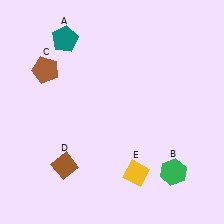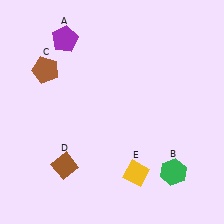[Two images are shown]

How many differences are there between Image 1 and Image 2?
There is 1 difference between the two images.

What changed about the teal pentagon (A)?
In Image 1, A is teal. In Image 2, it changed to purple.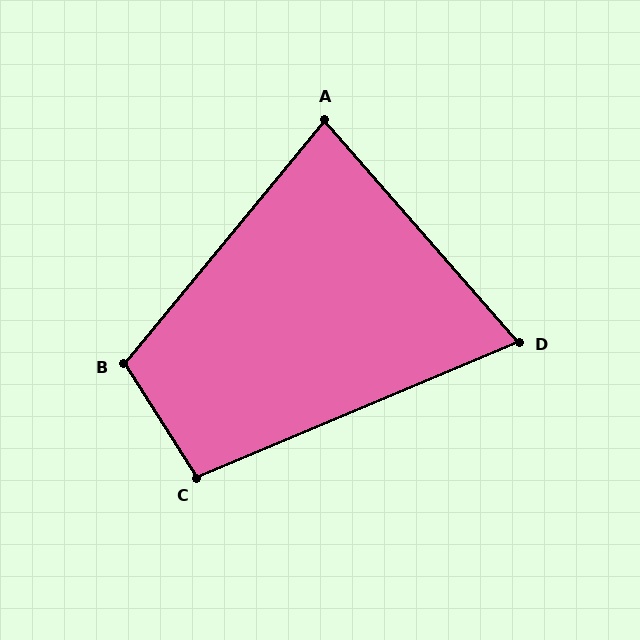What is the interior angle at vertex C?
Approximately 100 degrees (obtuse).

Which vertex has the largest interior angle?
B, at approximately 108 degrees.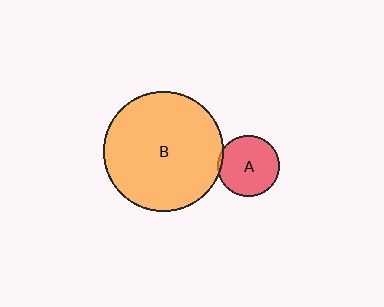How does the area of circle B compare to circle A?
Approximately 3.8 times.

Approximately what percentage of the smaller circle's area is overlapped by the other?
Approximately 5%.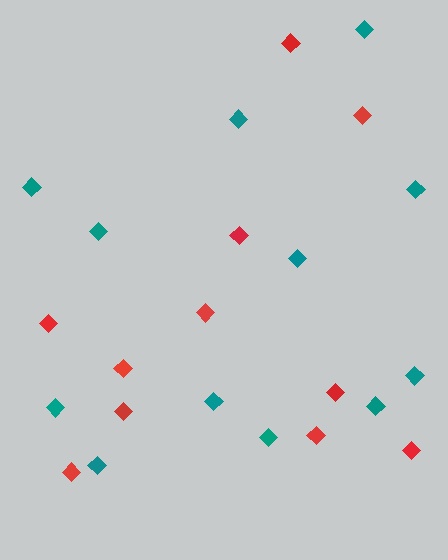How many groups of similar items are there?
There are 2 groups: one group of teal diamonds (12) and one group of red diamonds (11).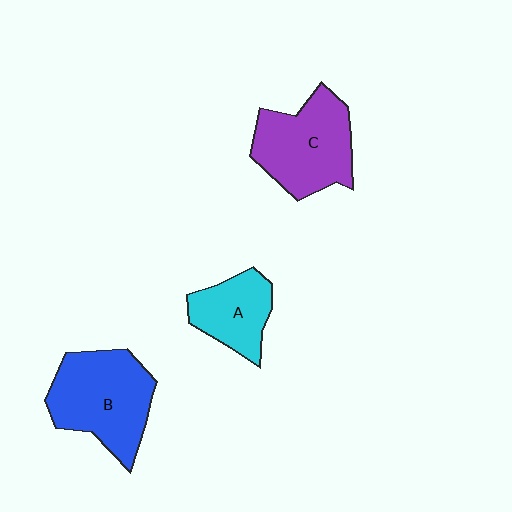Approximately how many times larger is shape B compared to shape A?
Approximately 1.6 times.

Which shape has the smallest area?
Shape A (cyan).